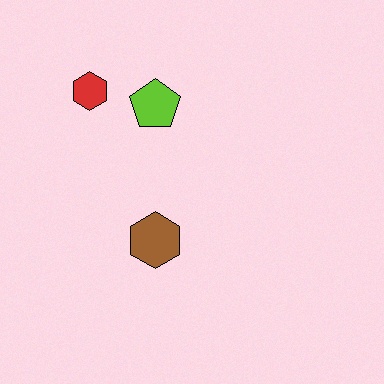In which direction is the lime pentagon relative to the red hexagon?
The lime pentagon is to the right of the red hexagon.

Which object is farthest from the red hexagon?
The brown hexagon is farthest from the red hexagon.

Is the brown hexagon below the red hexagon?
Yes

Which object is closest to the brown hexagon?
The lime pentagon is closest to the brown hexagon.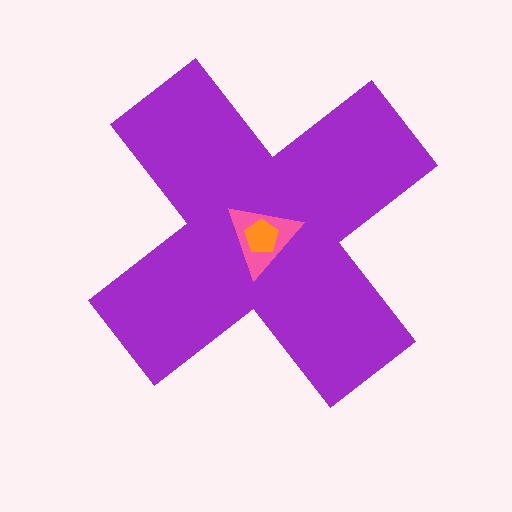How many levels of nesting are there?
3.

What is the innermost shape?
The orange pentagon.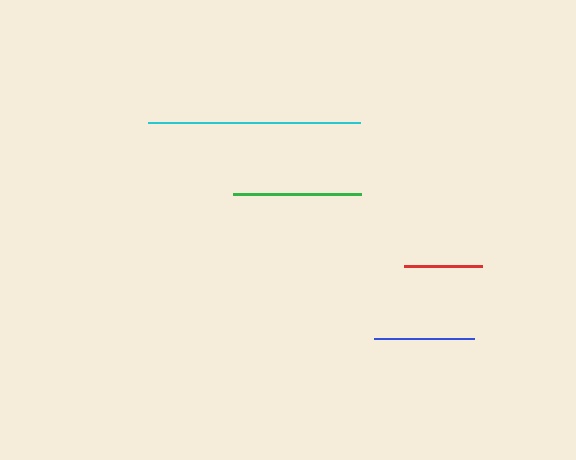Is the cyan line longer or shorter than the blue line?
The cyan line is longer than the blue line.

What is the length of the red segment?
The red segment is approximately 77 pixels long.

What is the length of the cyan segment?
The cyan segment is approximately 212 pixels long.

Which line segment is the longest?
The cyan line is the longest at approximately 212 pixels.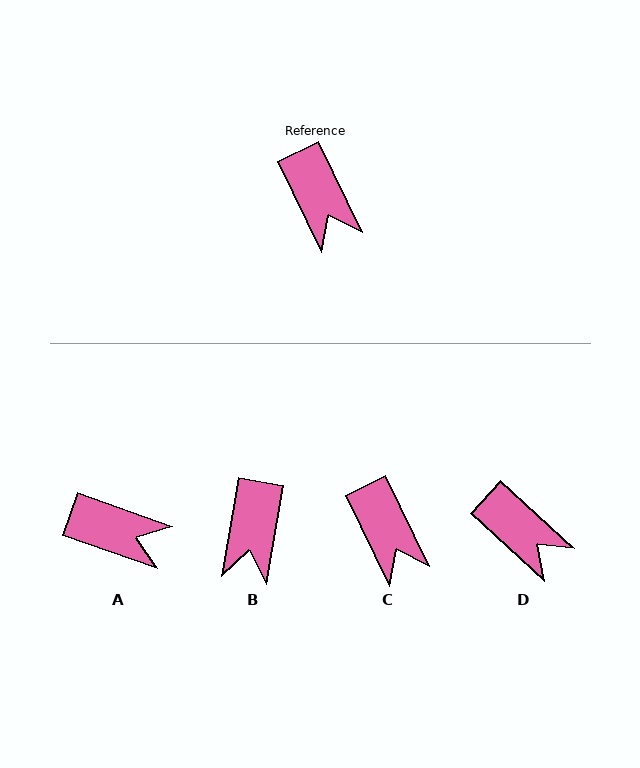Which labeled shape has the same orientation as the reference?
C.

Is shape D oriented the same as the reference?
No, it is off by about 21 degrees.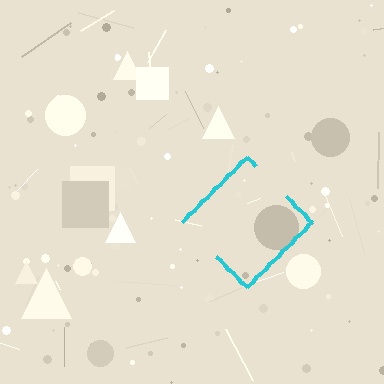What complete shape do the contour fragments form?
The contour fragments form a diamond.